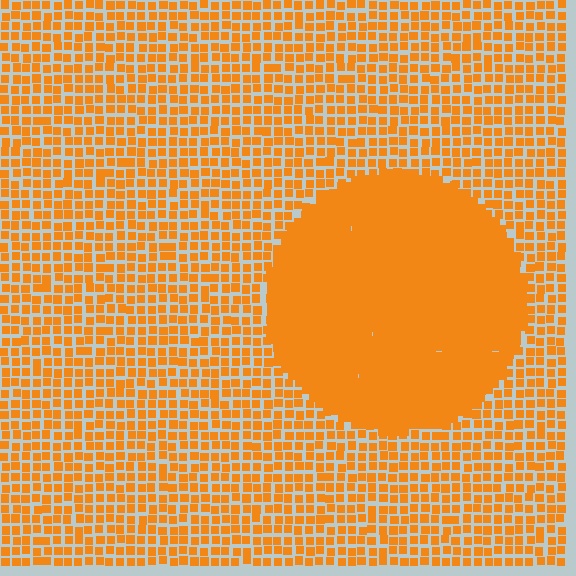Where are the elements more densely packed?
The elements are more densely packed inside the circle boundary.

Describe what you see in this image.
The image contains small orange elements arranged at two different densities. A circle-shaped region is visible where the elements are more densely packed than the surrounding area.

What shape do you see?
I see a circle.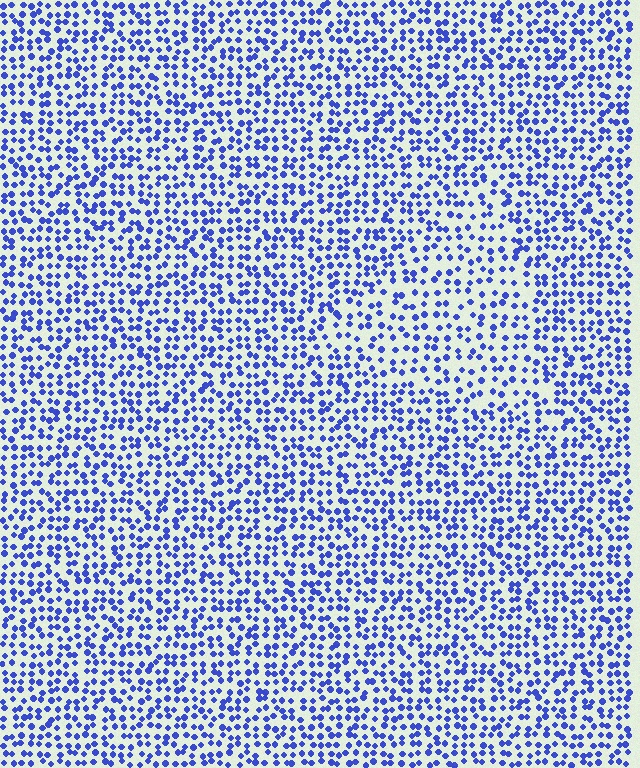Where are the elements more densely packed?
The elements are more densely packed outside the triangle boundary.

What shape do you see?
I see a triangle.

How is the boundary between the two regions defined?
The boundary is defined by a change in element density (approximately 1.5x ratio). All elements are the same color, size, and shape.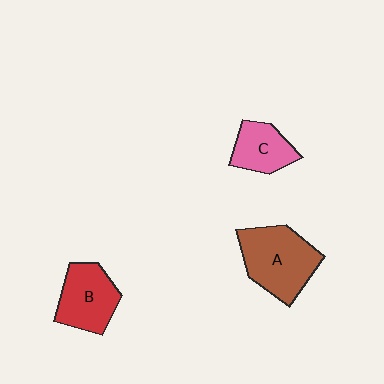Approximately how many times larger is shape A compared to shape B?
Approximately 1.3 times.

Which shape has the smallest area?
Shape C (pink).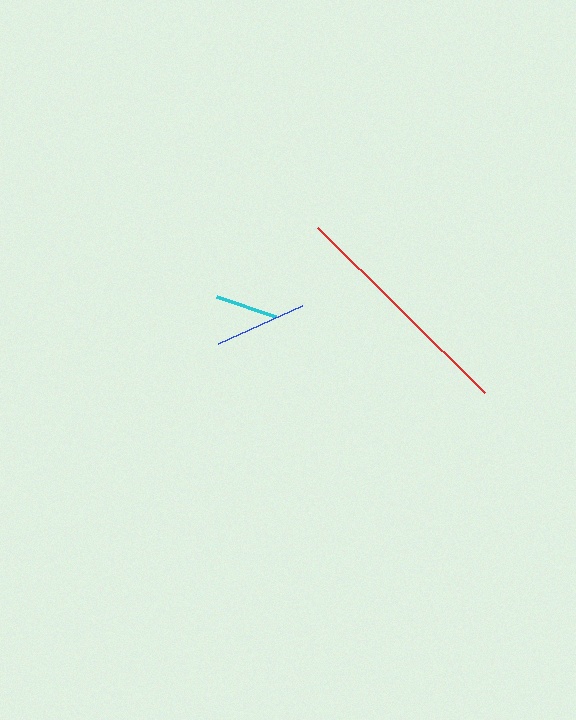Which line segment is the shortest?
The cyan line is the shortest at approximately 62 pixels.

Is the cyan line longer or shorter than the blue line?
The blue line is longer than the cyan line.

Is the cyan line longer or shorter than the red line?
The red line is longer than the cyan line.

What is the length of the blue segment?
The blue segment is approximately 93 pixels long.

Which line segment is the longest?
The red line is the longest at approximately 235 pixels.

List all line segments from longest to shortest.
From longest to shortest: red, blue, cyan.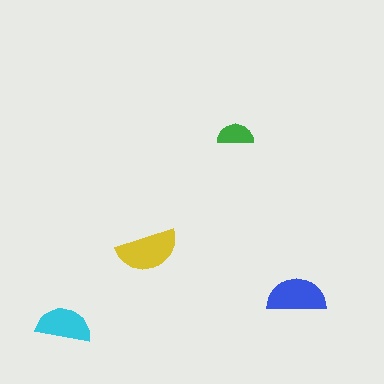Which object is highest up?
The green semicircle is topmost.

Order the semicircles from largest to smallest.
the yellow one, the blue one, the cyan one, the green one.